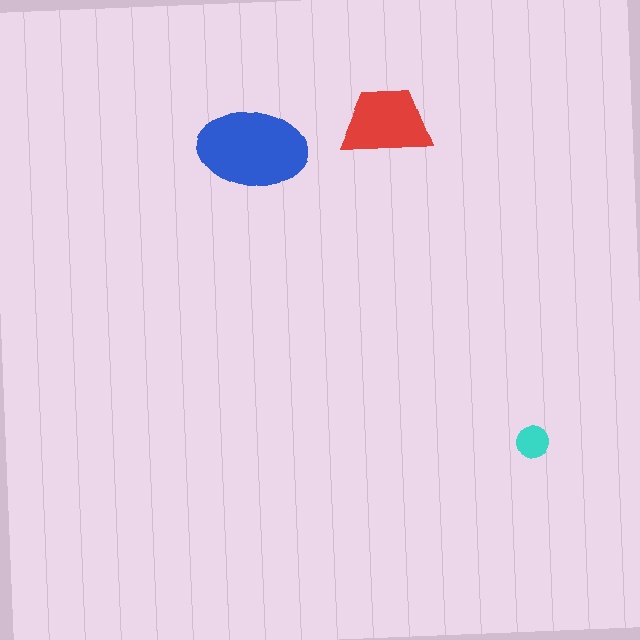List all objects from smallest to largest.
The cyan circle, the red trapezoid, the blue ellipse.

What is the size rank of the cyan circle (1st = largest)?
3rd.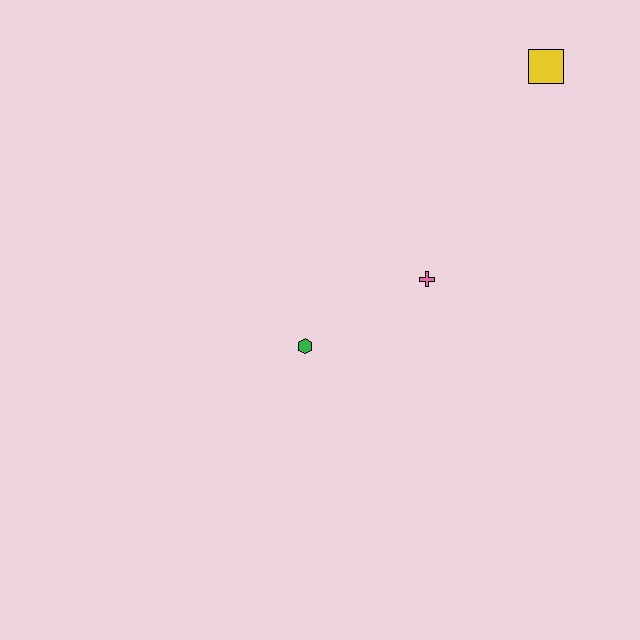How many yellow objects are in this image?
There is 1 yellow object.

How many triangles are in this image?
There are no triangles.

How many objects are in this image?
There are 3 objects.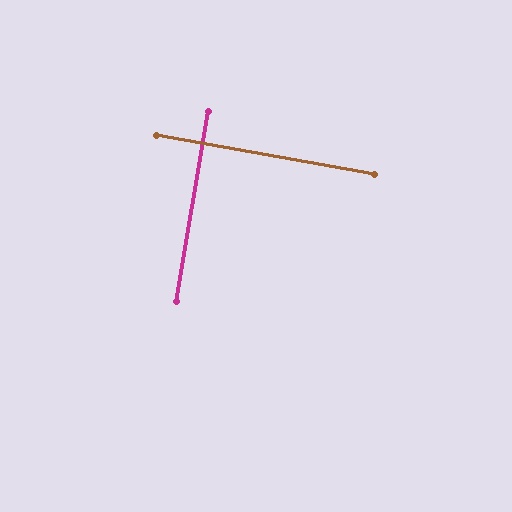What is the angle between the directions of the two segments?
Approximately 89 degrees.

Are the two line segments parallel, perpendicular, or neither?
Perpendicular — they meet at approximately 89°.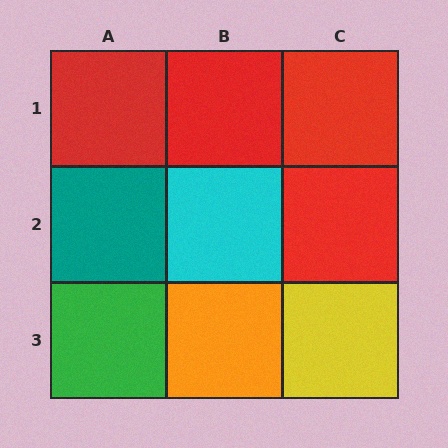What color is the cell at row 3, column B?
Orange.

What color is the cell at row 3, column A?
Green.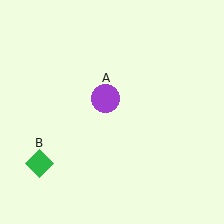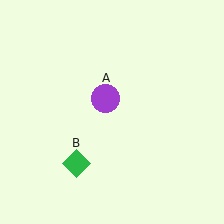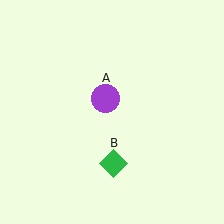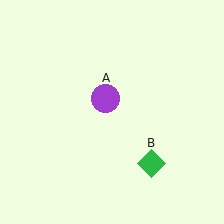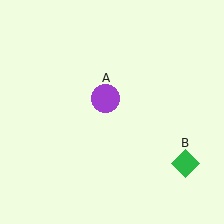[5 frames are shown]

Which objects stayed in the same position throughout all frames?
Purple circle (object A) remained stationary.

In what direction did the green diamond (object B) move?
The green diamond (object B) moved right.